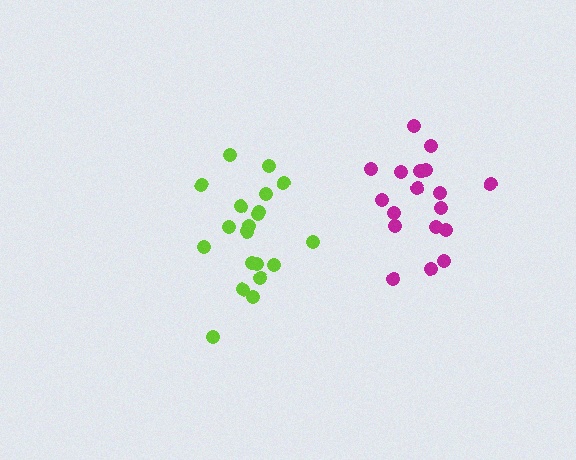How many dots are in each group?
Group 1: 18 dots, Group 2: 20 dots (38 total).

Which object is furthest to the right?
The magenta cluster is rightmost.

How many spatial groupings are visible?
There are 2 spatial groupings.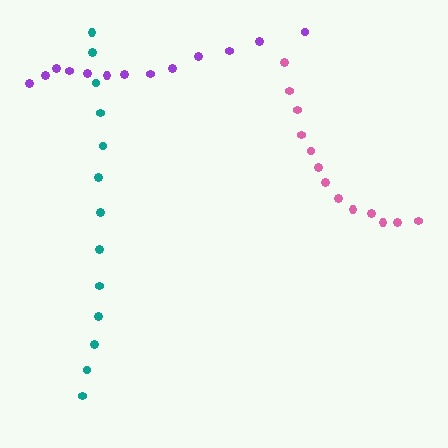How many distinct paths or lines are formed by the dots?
There are 3 distinct paths.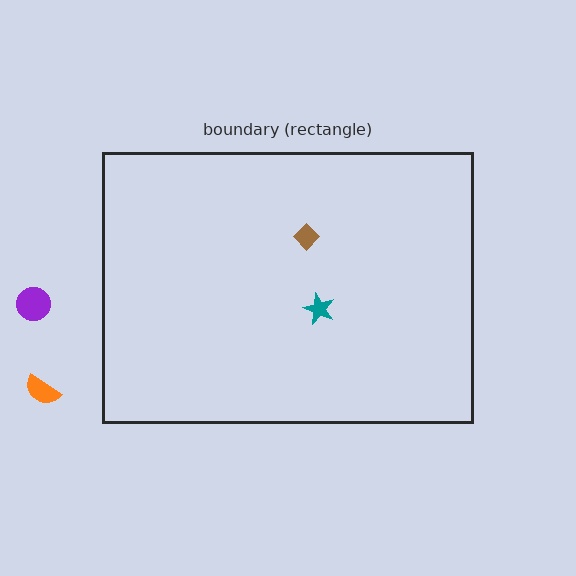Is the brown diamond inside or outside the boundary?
Inside.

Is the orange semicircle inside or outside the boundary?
Outside.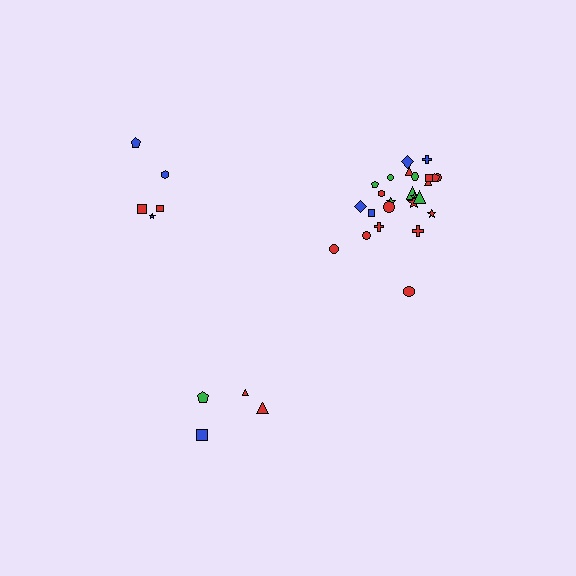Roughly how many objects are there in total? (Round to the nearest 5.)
Roughly 35 objects in total.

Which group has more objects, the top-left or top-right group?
The top-right group.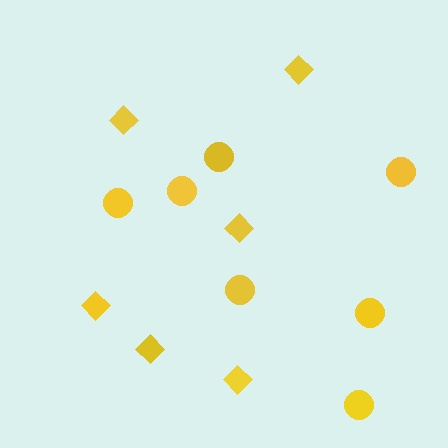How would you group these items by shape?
There are 2 groups: one group of circles (7) and one group of diamonds (6).